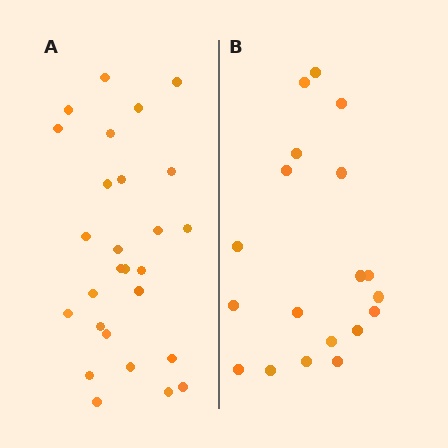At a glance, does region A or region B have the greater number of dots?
Region A (the left region) has more dots.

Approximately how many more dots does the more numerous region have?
Region A has roughly 8 or so more dots than region B.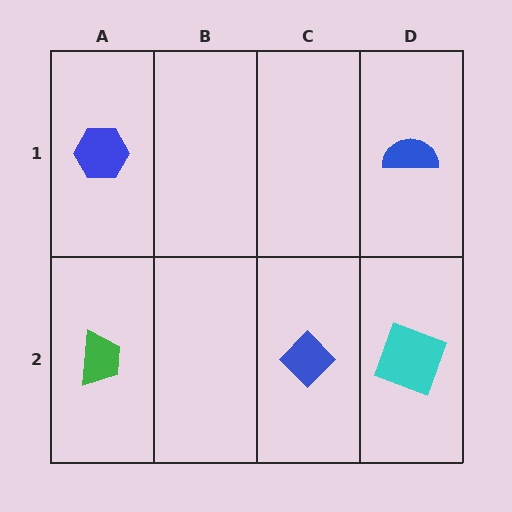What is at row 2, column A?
A green trapezoid.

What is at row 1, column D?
A blue semicircle.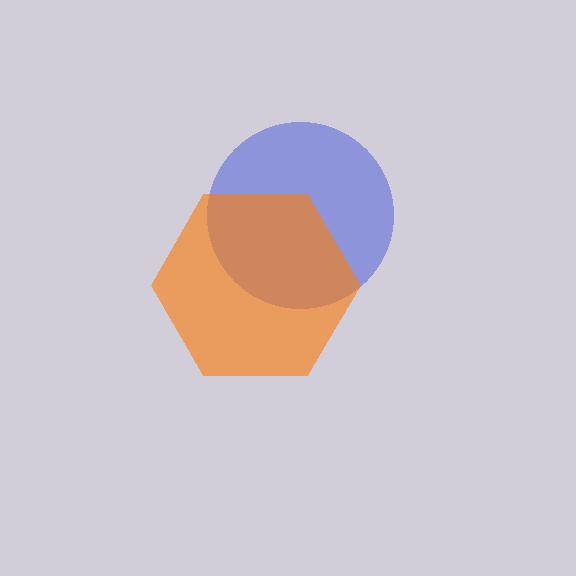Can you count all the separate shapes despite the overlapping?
Yes, there are 2 separate shapes.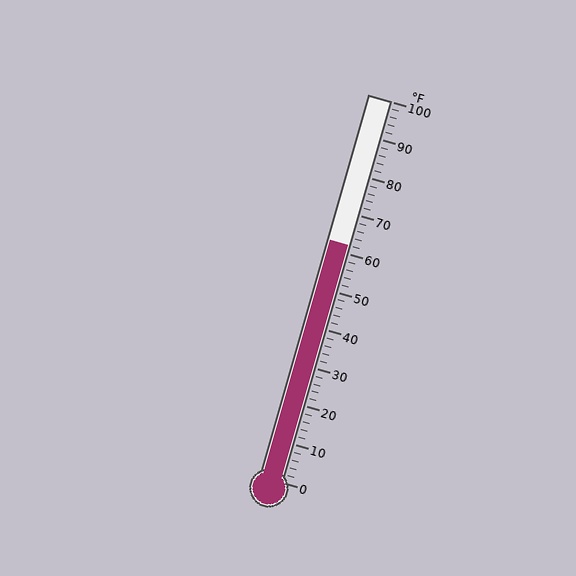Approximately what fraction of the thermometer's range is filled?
The thermometer is filled to approximately 60% of its range.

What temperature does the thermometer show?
The thermometer shows approximately 62°F.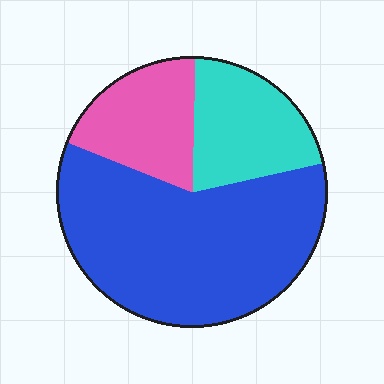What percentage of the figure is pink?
Pink covers around 20% of the figure.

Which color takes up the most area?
Blue, at roughly 60%.